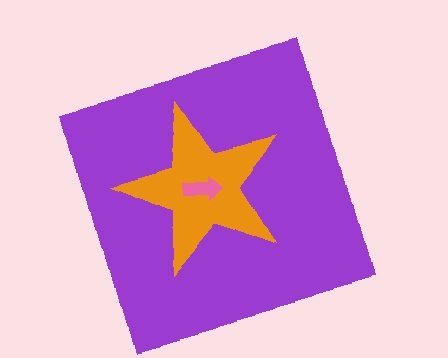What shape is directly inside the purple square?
The orange star.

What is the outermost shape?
The purple square.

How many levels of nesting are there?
3.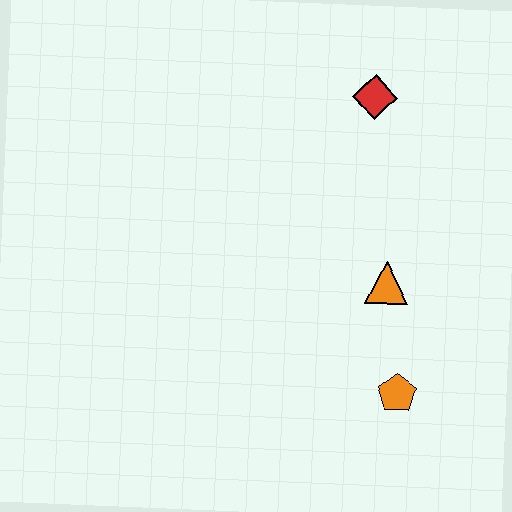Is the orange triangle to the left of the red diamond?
No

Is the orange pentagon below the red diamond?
Yes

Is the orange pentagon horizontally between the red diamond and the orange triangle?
No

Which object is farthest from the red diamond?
The orange pentagon is farthest from the red diamond.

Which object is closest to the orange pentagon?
The orange triangle is closest to the orange pentagon.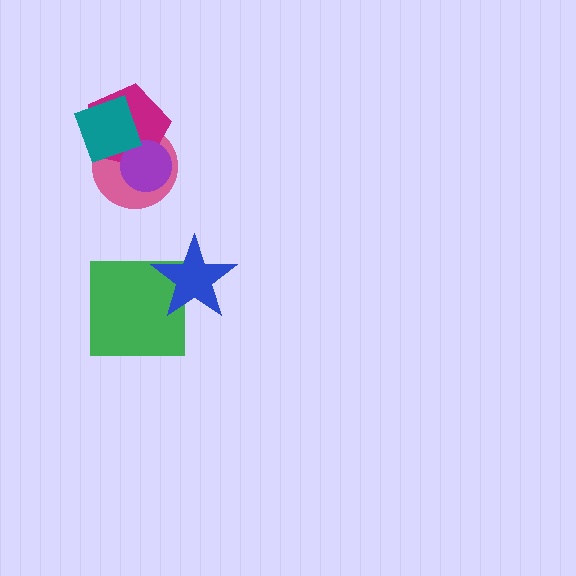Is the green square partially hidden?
Yes, it is partially covered by another shape.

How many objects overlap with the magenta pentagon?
3 objects overlap with the magenta pentagon.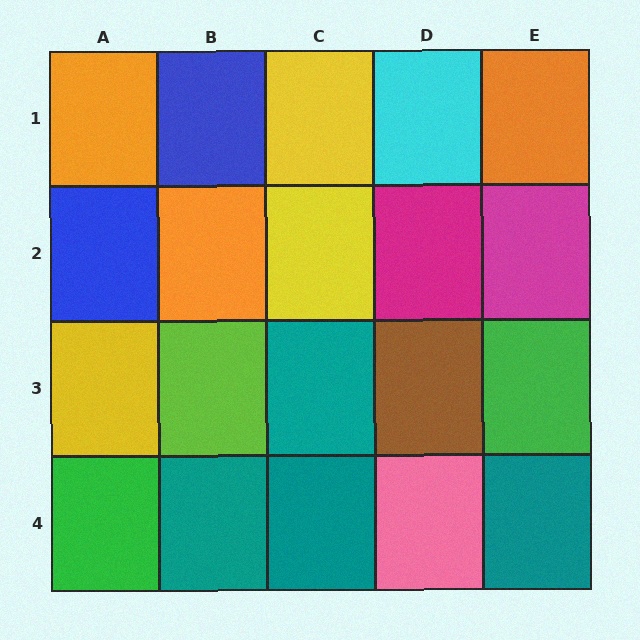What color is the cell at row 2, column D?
Magenta.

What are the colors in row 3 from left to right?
Yellow, lime, teal, brown, green.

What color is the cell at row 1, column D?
Cyan.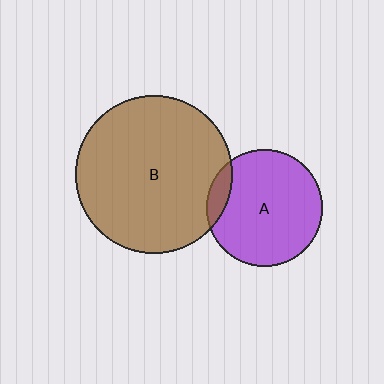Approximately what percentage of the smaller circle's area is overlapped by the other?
Approximately 10%.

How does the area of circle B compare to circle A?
Approximately 1.8 times.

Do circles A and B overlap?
Yes.